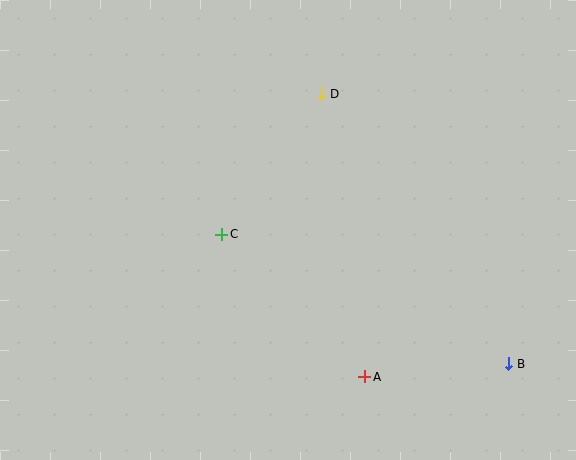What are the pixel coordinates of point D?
Point D is at (322, 94).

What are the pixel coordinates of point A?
Point A is at (365, 377).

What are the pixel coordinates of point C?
Point C is at (222, 234).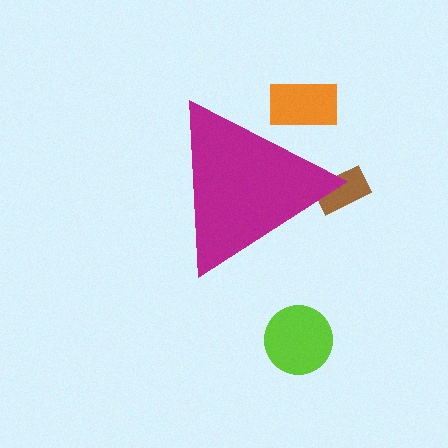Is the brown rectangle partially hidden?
Yes, the brown rectangle is partially hidden behind the magenta triangle.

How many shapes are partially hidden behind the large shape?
2 shapes are partially hidden.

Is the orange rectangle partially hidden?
Yes, the orange rectangle is partially hidden behind the magenta triangle.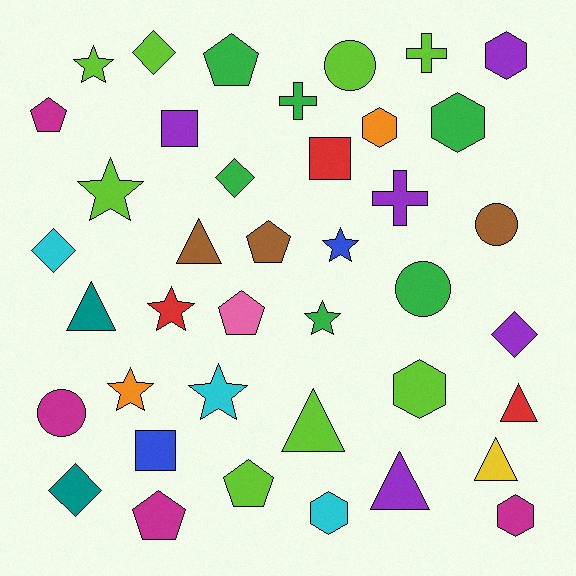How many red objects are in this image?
There are 3 red objects.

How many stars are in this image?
There are 7 stars.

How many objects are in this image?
There are 40 objects.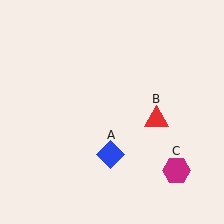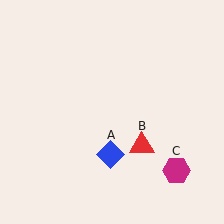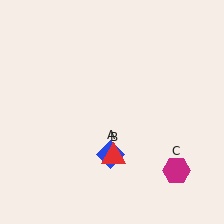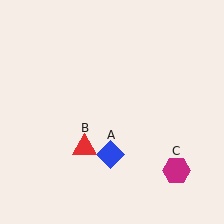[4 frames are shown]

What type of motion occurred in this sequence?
The red triangle (object B) rotated clockwise around the center of the scene.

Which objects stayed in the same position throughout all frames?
Blue diamond (object A) and magenta hexagon (object C) remained stationary.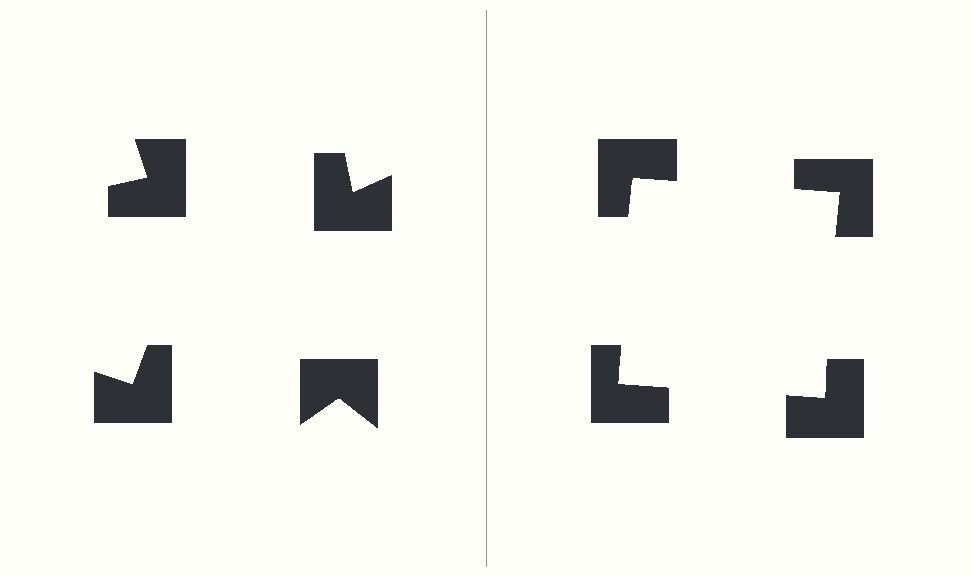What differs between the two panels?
The notched squares are positioned identically on both sides; only the wedge orientations differ. On the right they align to a square; on the left they are misaligned.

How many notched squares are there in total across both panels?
8 — 4 on each side.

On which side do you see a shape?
An illusory square appears on the right side. On the left side the wedge cuts are rotated, so no coherent shape forms.